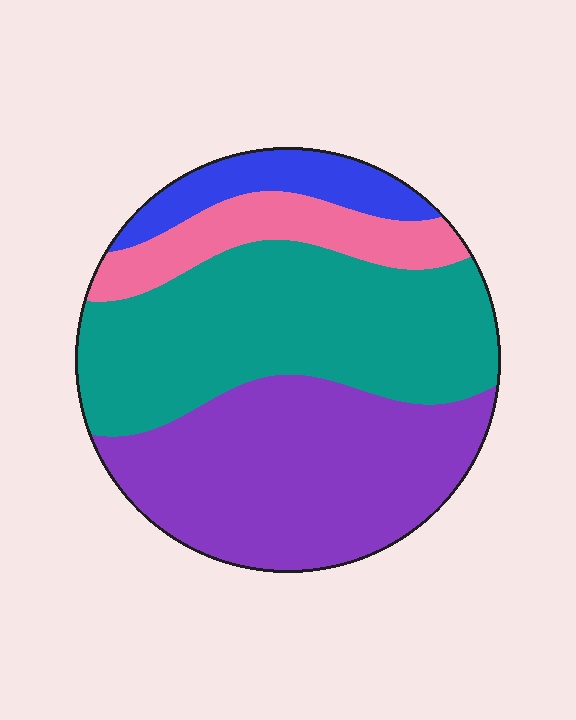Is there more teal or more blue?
Teal.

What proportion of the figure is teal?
Teal takes up about two fifths (2/5) of the figure.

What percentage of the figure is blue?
Blue covers around 10% of the figure.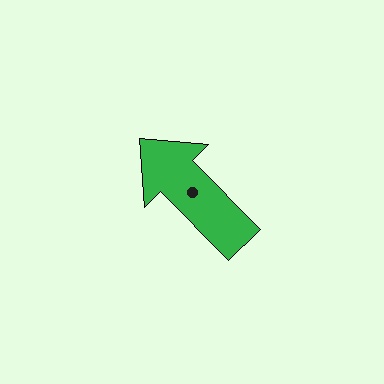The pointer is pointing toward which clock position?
Roughly 11 o'clock.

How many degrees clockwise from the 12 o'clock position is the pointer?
Approximately 315 degrees.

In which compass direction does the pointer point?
Northwest.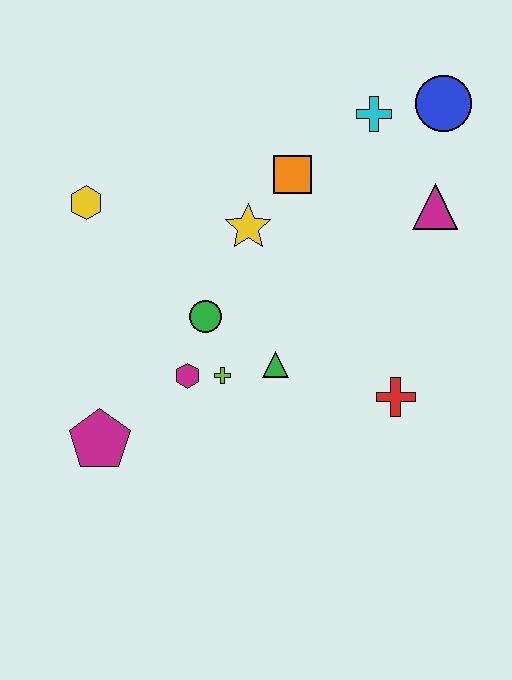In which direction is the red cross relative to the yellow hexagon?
The red cross is to the right of the yellow hexagon.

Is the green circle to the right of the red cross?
No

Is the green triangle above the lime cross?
Yes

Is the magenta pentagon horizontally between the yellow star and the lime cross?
No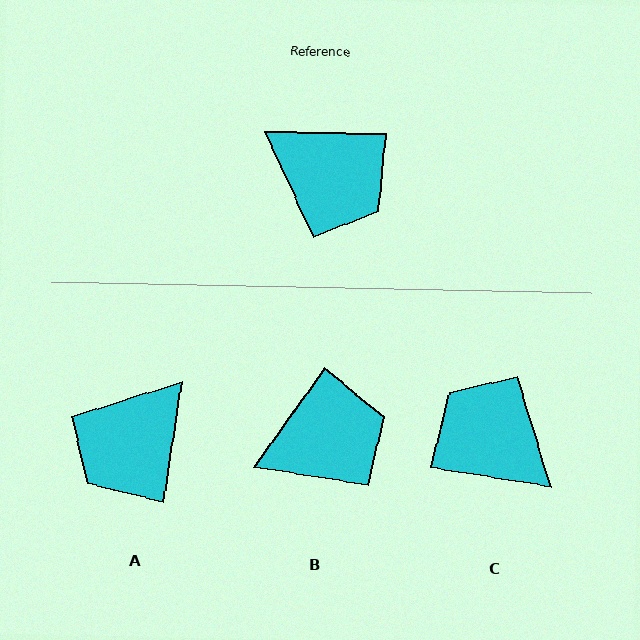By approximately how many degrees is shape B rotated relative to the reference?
Approximately 56 degrees counter-clockwise.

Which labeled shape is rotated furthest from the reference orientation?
C, about 172 degrees away.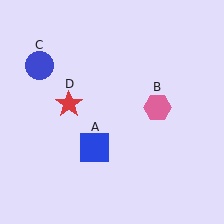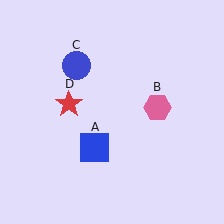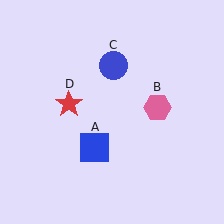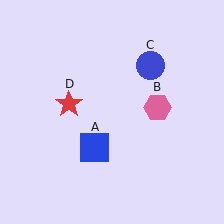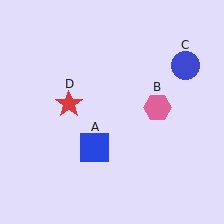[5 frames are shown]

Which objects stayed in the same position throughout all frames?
Blue square (object A) and pink hexagon (object B) and red star (object D) remained stationary.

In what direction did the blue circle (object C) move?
The blue circle (object C) moved right.